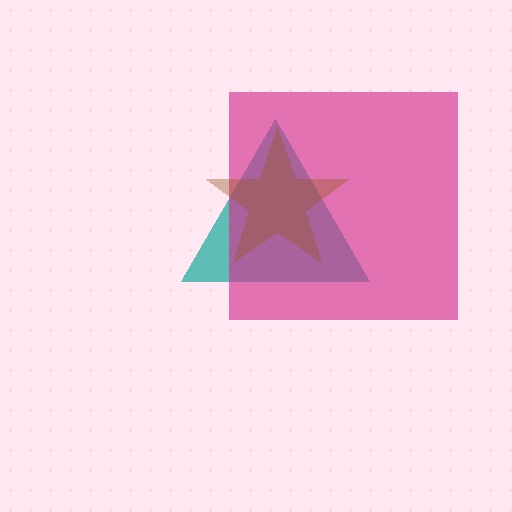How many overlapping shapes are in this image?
There are 3 overlapping shapes in the image.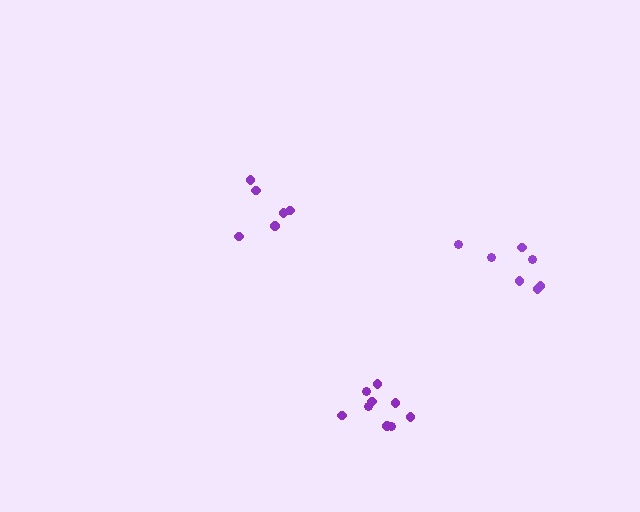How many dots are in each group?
Group 1: 7 dots, Group 2: 6 dots, Group 3: 9 dots (22 total).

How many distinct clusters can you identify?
There are 3 distinct clusters.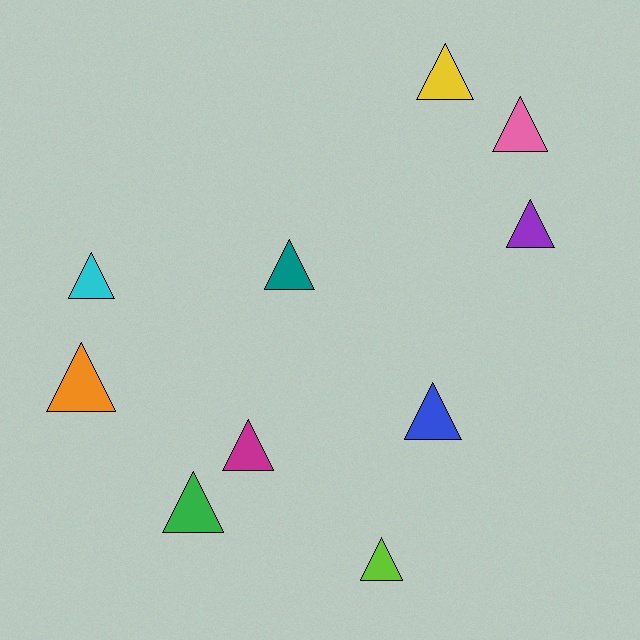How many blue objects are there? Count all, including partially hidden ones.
There is 1 blue object.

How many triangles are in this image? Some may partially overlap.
There are 10 triangles.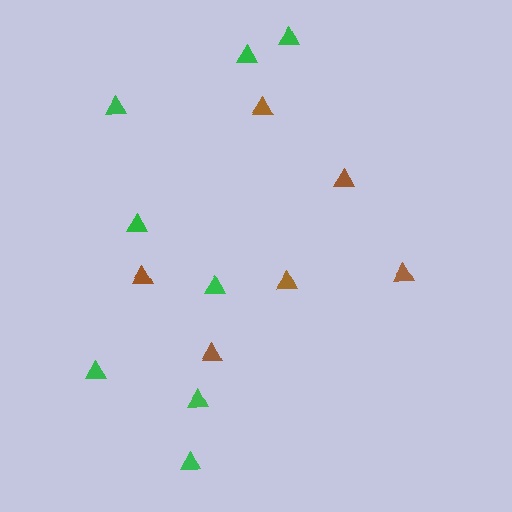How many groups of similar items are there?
There are 2 groups: one group of brown triangles (6) and one group of green triangles (8).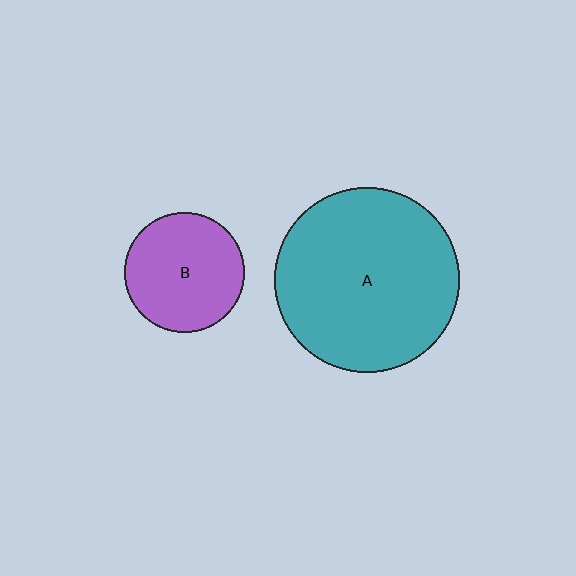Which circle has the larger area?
Circle A (teal).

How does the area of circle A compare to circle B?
Approximately 2.4 times.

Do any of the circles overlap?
No, none of the circles overlap.